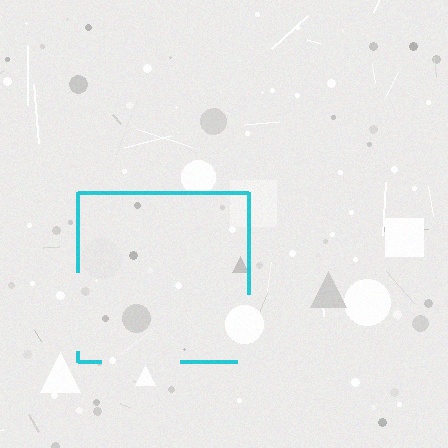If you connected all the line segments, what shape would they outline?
They would outline a square.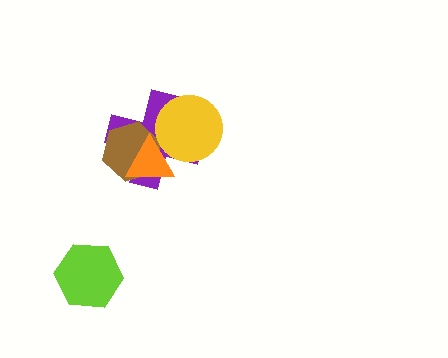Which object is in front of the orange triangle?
The yellow circle is in front of the orange triangle.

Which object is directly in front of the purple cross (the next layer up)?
The brown hexagon is directly in front of the purple cross.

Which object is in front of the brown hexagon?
The orange triangle is in front of the brown hexagon.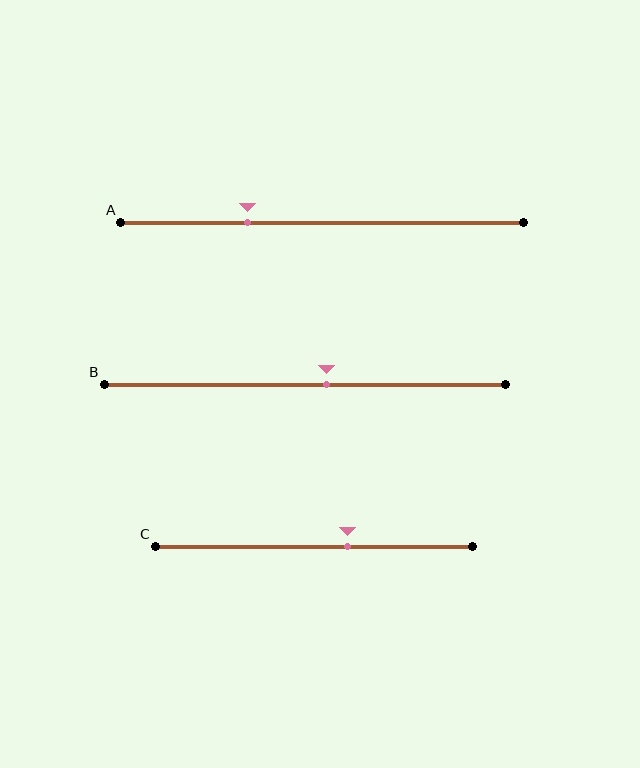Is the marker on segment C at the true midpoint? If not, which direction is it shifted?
No, the marker on segment C is shifted to the right by about 11% of the segment length.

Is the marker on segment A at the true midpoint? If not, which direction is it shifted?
No, the marker on segment A is shifted to the left by about 18% of the segment length.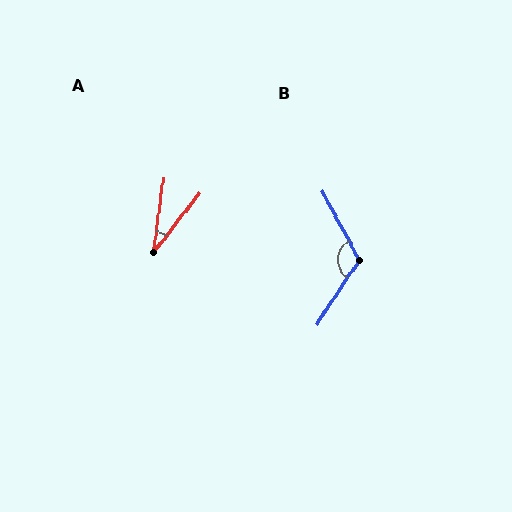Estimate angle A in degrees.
Approximately 31 degrees.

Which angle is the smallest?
A, at approximately 31 degrees.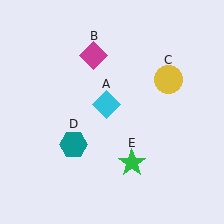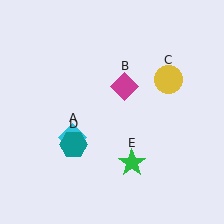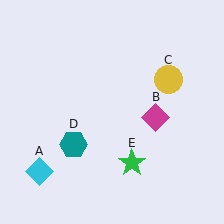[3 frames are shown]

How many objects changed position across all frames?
2 objects changed position: cyan diamond (object A), magenta diamond (object B).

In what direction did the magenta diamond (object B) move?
The magenta diamond (object B) moved down and to the right.